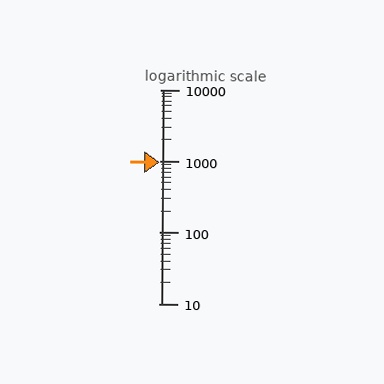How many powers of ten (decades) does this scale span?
The scale spans 3 decades, from 10 to 10000.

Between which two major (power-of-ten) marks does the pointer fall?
The pointer is between 100 and 1000.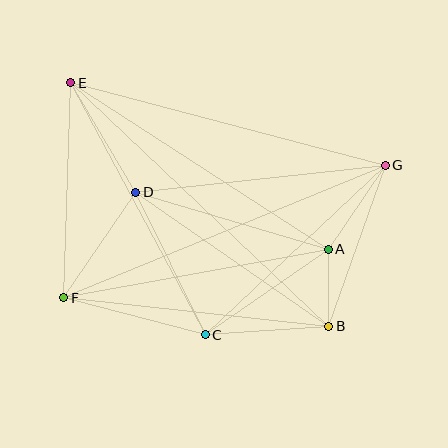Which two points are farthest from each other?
Points B and E are farthest from each other.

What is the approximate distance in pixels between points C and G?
The distance between C and G is approximately 247 pixels.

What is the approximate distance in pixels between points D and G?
The distance between D and G is approximately 251 pixels.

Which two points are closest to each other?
Points A and B are closest to each other.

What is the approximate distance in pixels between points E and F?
The distance between E and F is approximately 215 pixels.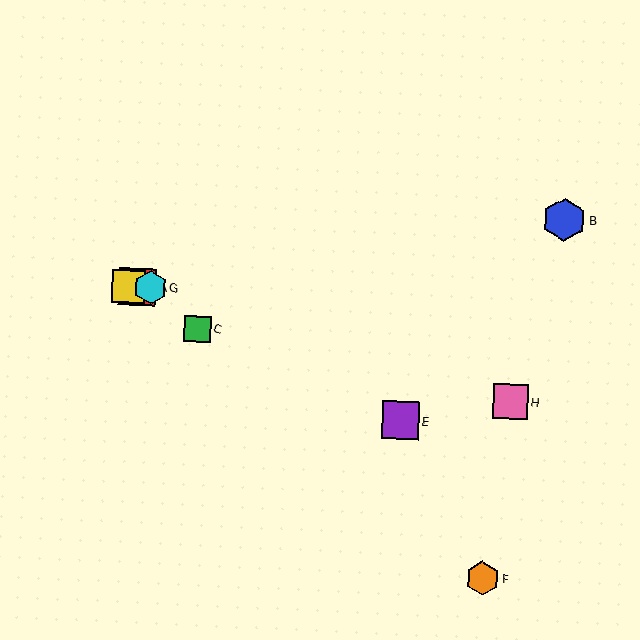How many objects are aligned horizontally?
3 objects (A, D, G) are aligned horizontally.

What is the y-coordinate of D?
Object D is at y≈286.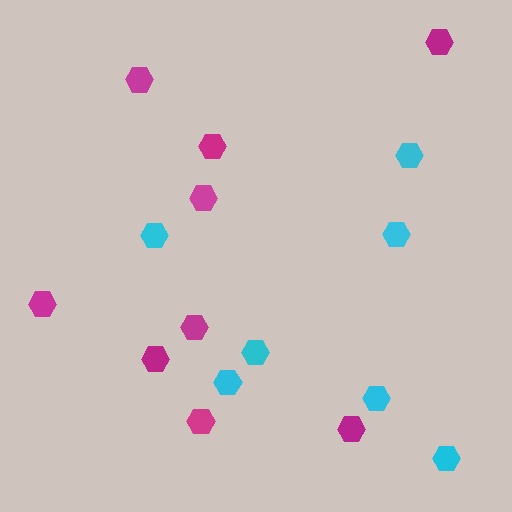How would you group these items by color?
There are 2 groups: one group of cyan hexagons (7) and one group of magenta hexagons (9).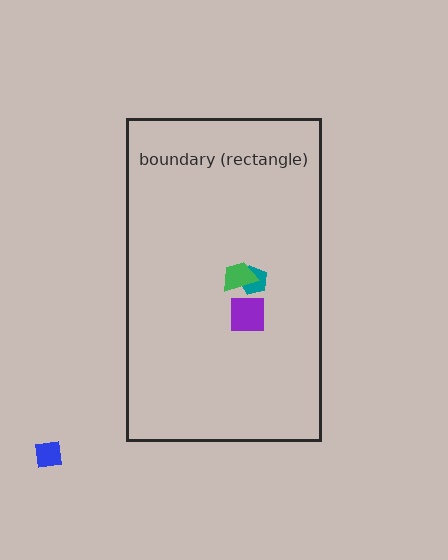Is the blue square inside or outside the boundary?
Outside.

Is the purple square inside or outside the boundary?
Inside.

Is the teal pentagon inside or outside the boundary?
Inside.